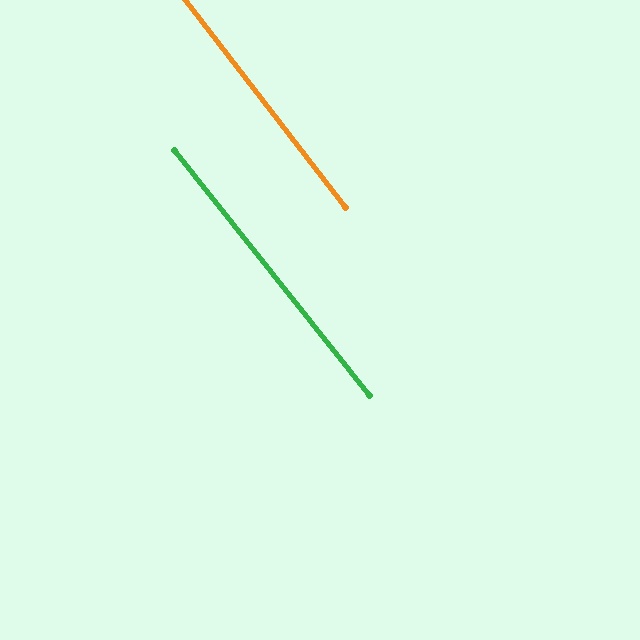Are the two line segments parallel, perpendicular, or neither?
Parallel — their directions differ by only 1.0°.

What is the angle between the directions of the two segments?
Approximately 1 degree.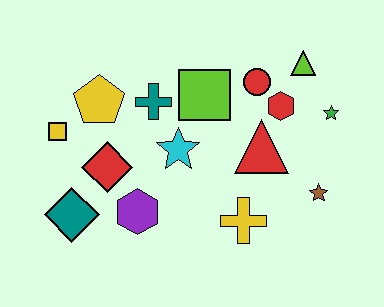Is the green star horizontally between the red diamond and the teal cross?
No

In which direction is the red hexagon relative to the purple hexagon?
The red hexagon is to the right of the purple hexagon.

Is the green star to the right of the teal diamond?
Yes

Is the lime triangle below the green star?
No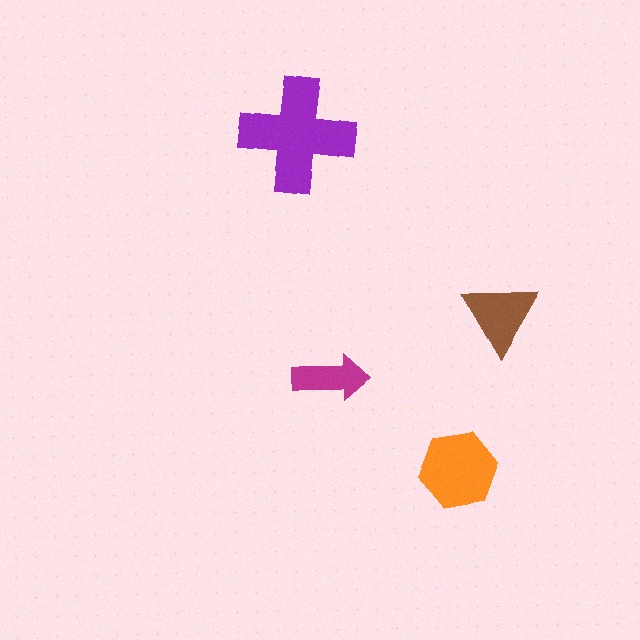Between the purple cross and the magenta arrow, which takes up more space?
The purple cross.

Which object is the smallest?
The magenta arrow.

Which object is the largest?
The purple cross.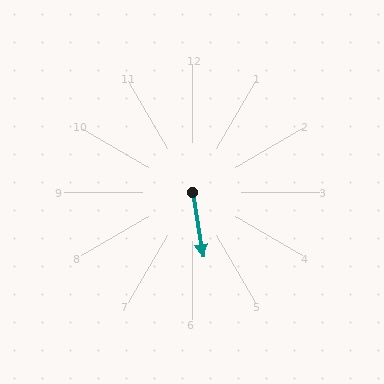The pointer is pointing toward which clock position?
Roughly 6 o'clock.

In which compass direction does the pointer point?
South.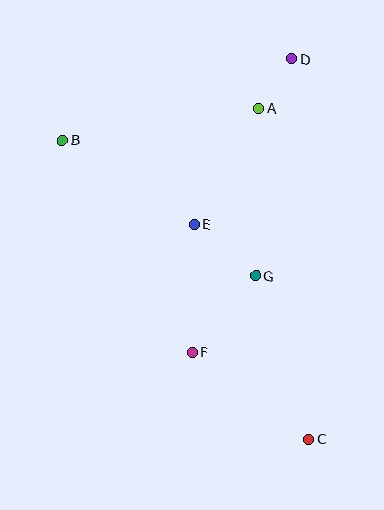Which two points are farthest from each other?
Points B and C are farthest from each other.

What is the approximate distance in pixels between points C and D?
The distance between C and D is approximately 381 pixels.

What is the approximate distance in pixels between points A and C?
The distance between A and C is approximately 335 pixels.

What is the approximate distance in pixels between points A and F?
The distance between A and F is approximately 253 pixels.